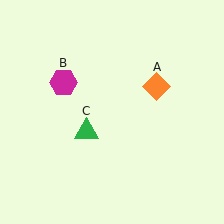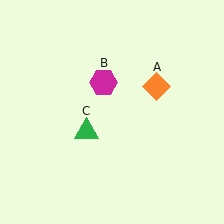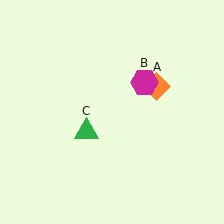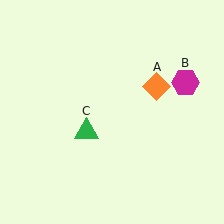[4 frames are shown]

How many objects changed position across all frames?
1 object changed position: magenta hexagon (object B).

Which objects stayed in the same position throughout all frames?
Orange diamond (object A) and green triangle (object C) remained stationary.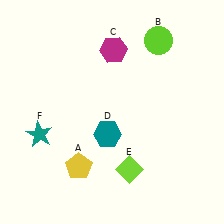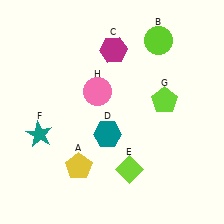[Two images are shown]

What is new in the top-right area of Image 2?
A lime pentagon (G) was added in the top-right area of Image 2.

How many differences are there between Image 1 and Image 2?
There are 2 differences between the two images.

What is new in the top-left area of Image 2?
A pink circle (H) was added in the top-left area of Image 2.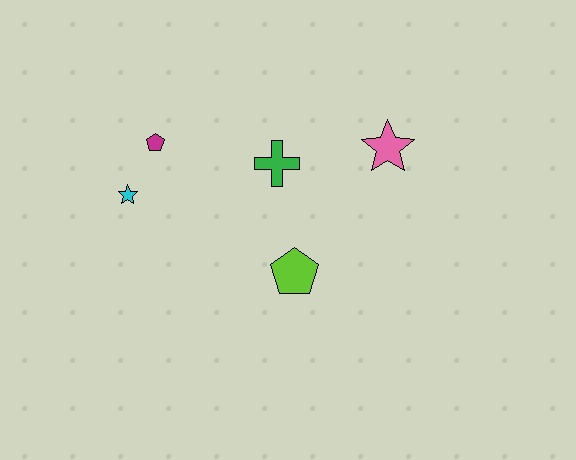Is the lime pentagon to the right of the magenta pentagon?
Yes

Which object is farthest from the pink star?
The cyan star is farthest from the pink star.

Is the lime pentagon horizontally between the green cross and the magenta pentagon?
No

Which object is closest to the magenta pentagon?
The cyan star is closest to the magenta pentagon.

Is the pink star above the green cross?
Yes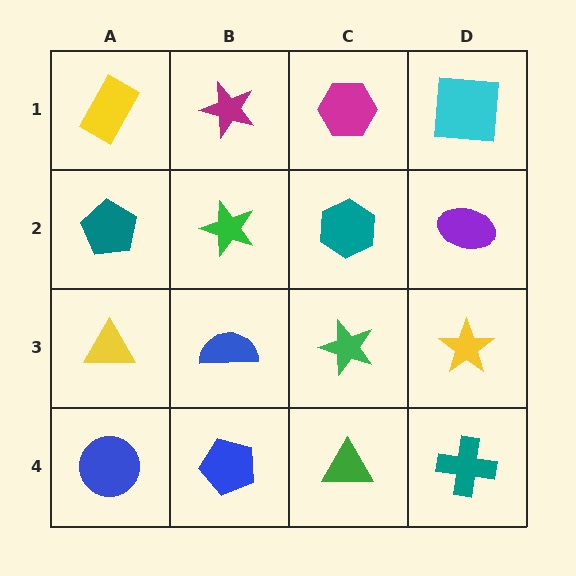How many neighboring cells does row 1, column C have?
3.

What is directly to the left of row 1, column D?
A magenta hexagon.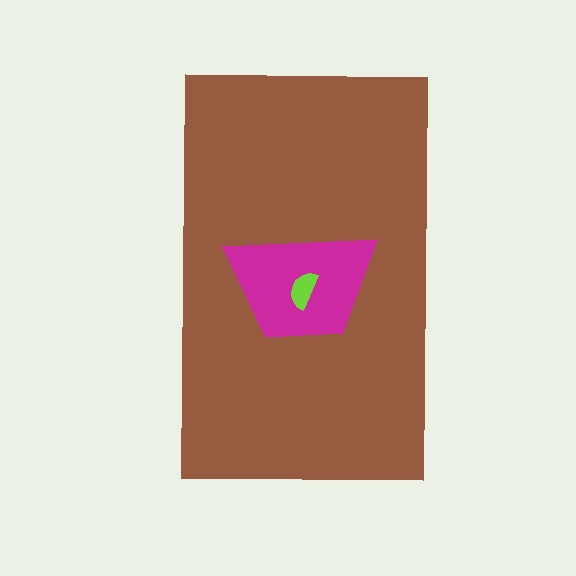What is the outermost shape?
The brown rectangle.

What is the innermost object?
The lime semicircle.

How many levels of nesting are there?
3.